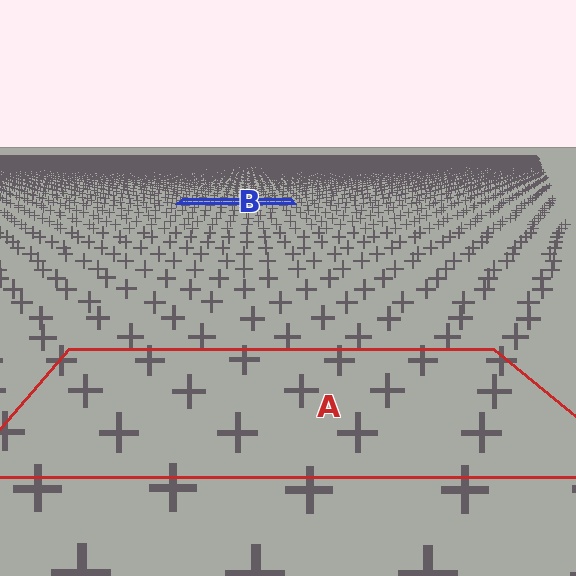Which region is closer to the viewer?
Region A is closer. The texture elements there are larger and more spread out.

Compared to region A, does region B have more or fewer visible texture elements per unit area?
Region B has more texture elements per unit area — they are packed more densely because it is farther away.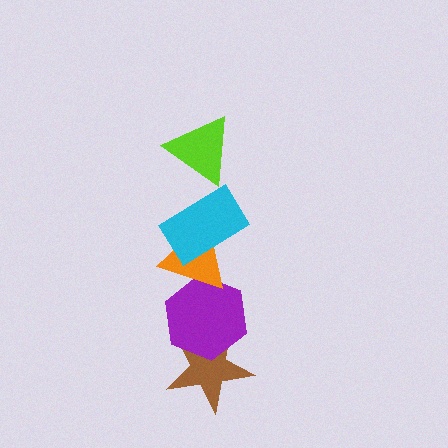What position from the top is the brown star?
The brown star is 5th from the top.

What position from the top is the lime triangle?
The lime triangle is 1st from the top.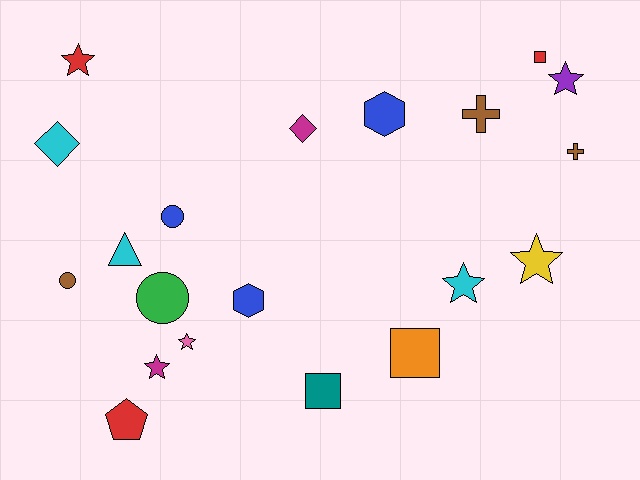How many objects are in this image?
There are 20 objects.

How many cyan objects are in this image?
There are 3 cyan objects.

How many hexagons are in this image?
There are 2 hexagons.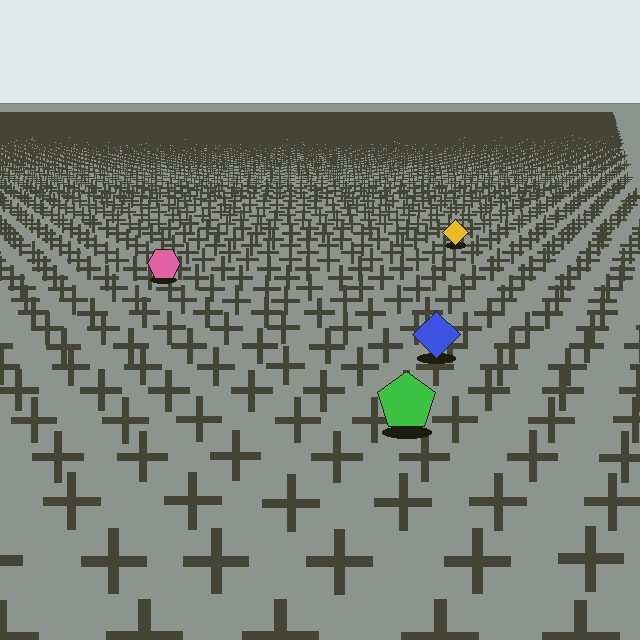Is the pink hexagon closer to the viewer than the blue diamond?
No. The blue diamond is closer — you can tell from the texture gradient: the ground texture is coarser near it.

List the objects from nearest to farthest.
From nearest to farthest: the green pentagon, the blue diamond, the pink hexagon, the yellow diamond.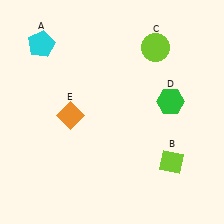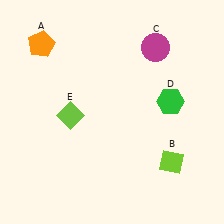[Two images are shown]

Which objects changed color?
A changed from cyan to orange. C changed from lime to magenta. E changed from orange to lime.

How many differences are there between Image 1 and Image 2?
There are 3 differences between the two images.